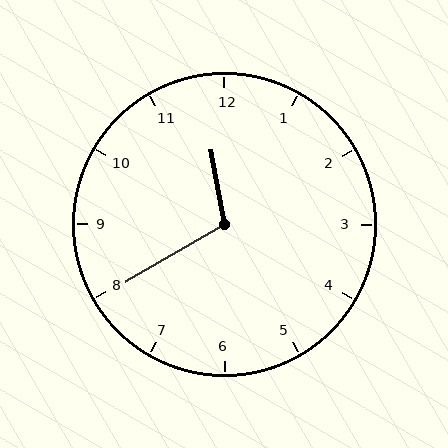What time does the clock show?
11:40.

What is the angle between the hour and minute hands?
Approximately 110 degrees.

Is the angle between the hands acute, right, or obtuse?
It is obtuse.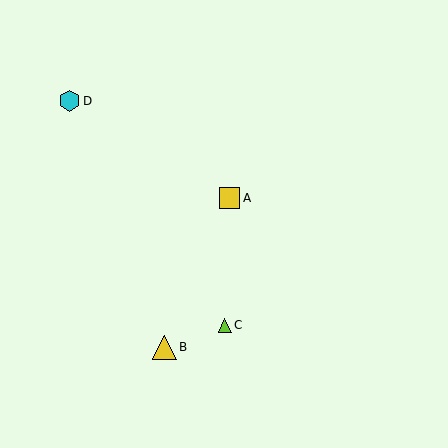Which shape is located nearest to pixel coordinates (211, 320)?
The lime triangle (labeled C) at (225, 325) is nearest to that location.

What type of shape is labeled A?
Shape A is a yellow square.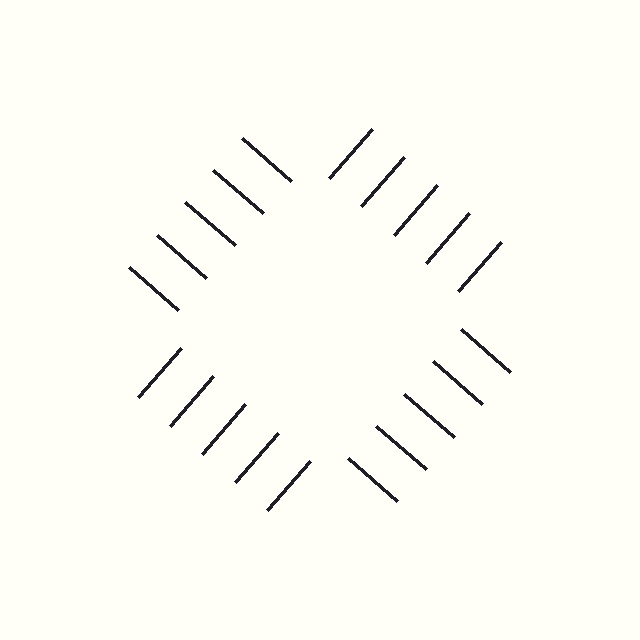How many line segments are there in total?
20 — 5 along each of the 4 edges.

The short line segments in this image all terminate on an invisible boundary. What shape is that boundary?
An illusory square — the line segments terminate on its edges but no continuous stroke is drawn.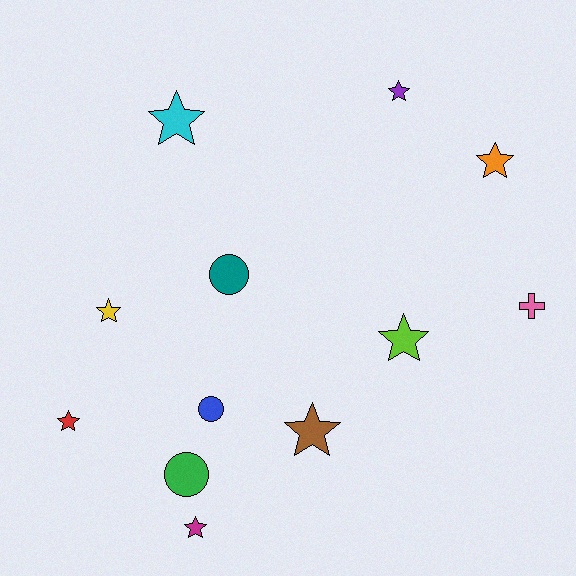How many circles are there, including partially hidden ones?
There are 3 circles.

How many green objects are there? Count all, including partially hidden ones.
There is 1 green object.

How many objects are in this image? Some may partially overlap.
There are 12 objects.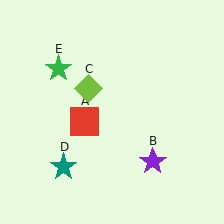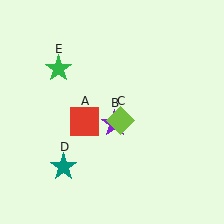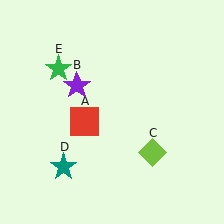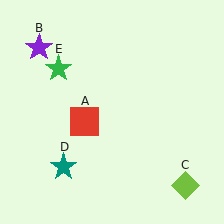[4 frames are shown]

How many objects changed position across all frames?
2 objects changed position: purple star (object B), lime diamond (object C).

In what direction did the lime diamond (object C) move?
The lime diamond (object C) moved down and to the right.